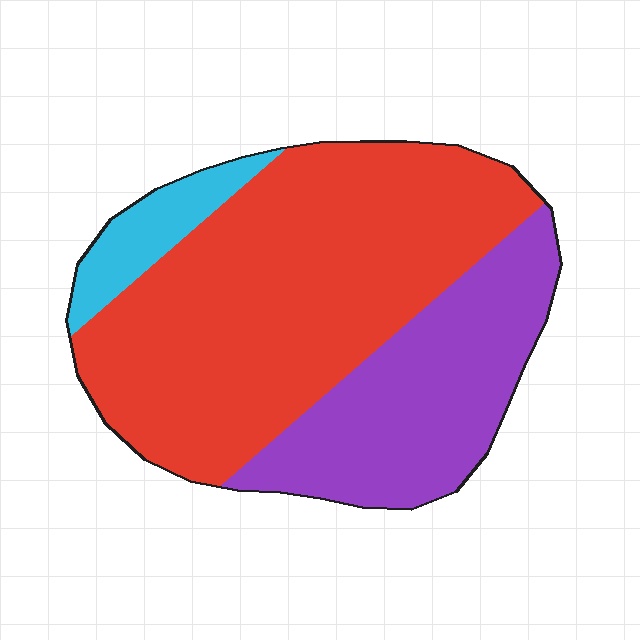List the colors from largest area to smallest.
From largest to smallest: red, purple, cyan.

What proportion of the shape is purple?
Purple covers about 30% of the shape.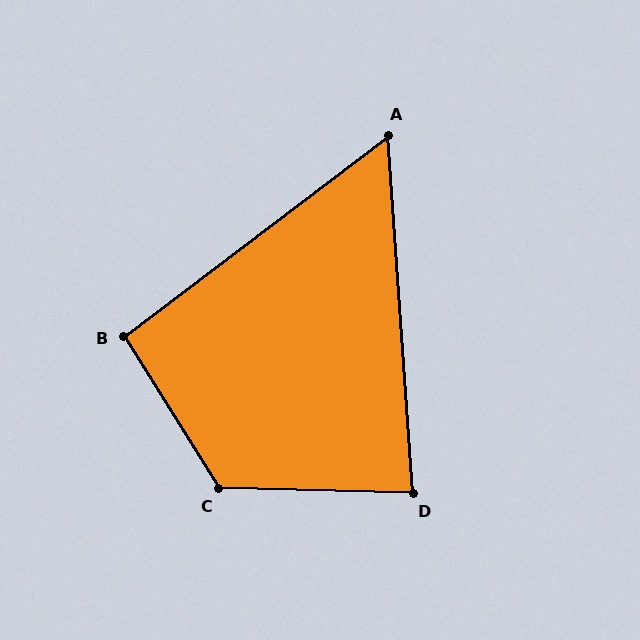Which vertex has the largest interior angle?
C, at approximately 123 degrees.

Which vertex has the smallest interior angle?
A, at approximately 57 degrees.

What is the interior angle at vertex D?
Approximately 85 degrees (acute).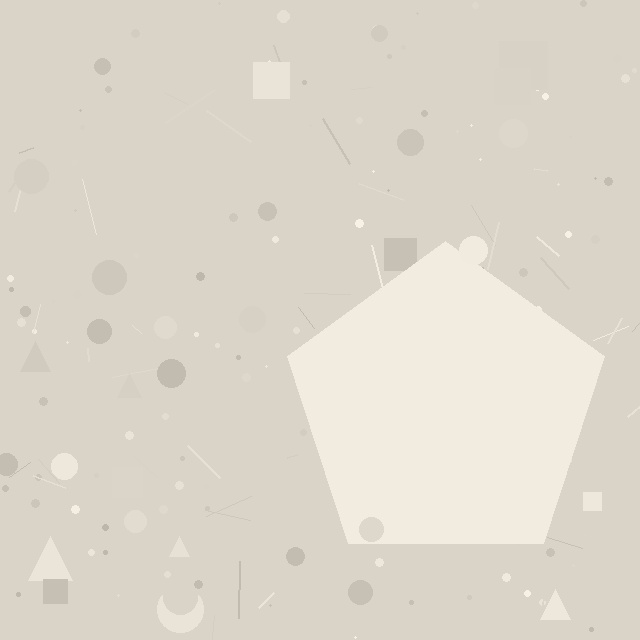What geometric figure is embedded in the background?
A pentagon is embedded in the background.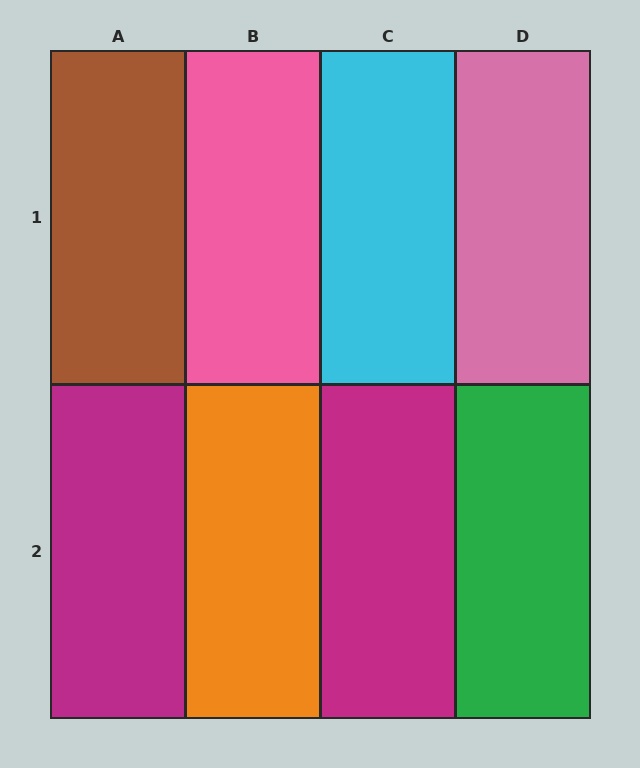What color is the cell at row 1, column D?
Pink.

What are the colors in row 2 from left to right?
Magenta, orange, magenta, green.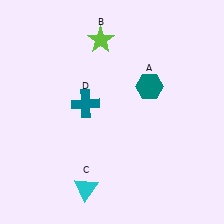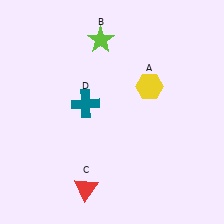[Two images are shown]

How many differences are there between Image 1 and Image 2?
There are 2 differences between the two images.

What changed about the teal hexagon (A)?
In Image 1, A is teal. In Image 2, it changed to yellow.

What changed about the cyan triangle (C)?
In Image 1, C is cyan. In Image 2, it changed to red.